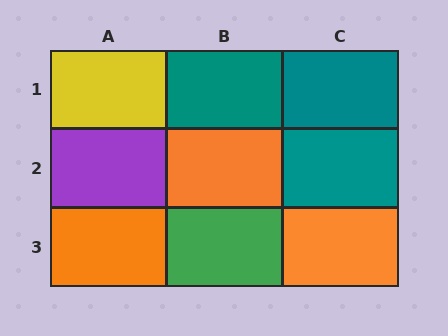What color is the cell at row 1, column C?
Teal.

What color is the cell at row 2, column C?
Teal.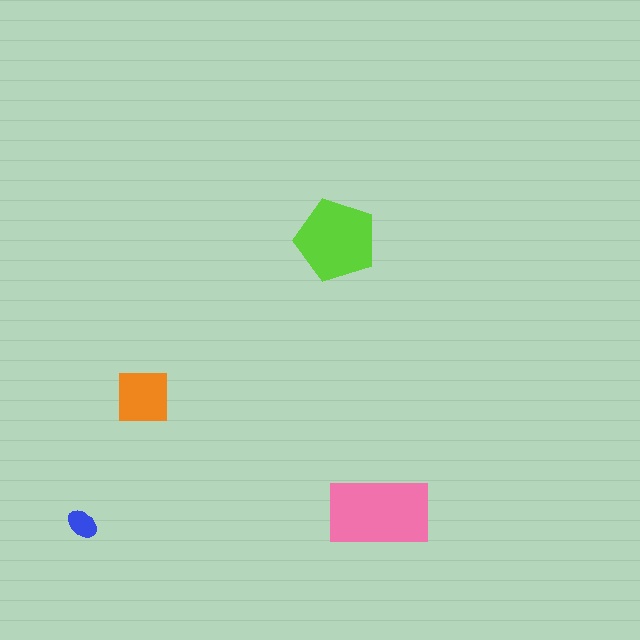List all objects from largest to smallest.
The pink rectangle, the lime pentagon, the orange square, the blue ellipse.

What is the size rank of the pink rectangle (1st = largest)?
1st.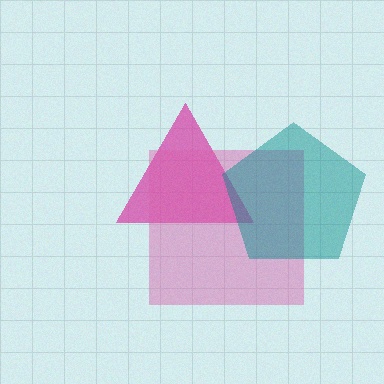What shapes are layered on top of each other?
The layered shapes are: a magenta triangle, a pink square, a teal pentagon.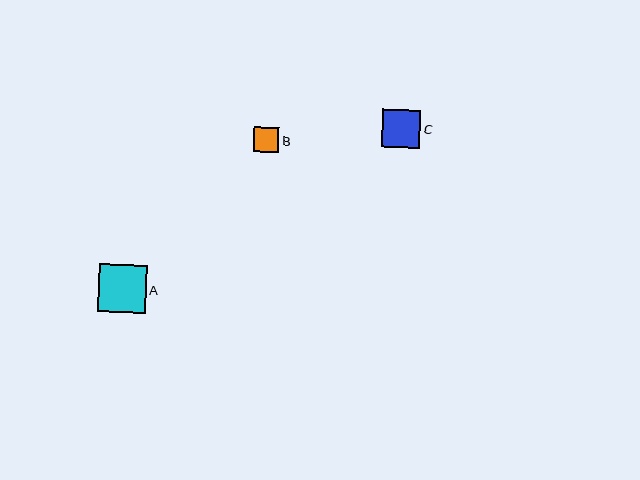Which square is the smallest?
Square B is the smallest with a size of approximately 25 pixels.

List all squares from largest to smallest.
From largest to smallest: A, C, B.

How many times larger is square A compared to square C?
Square A is approximately 1.3 times the size of square C.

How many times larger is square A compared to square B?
Square A is approximately 1.9 times the size of square B.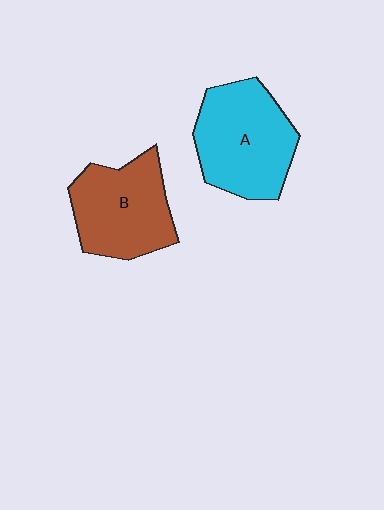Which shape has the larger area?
Shape A (cyan).